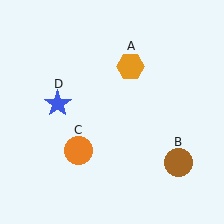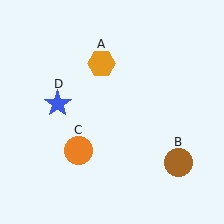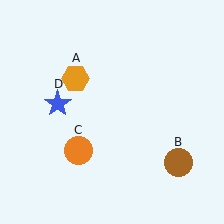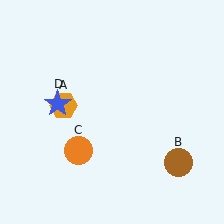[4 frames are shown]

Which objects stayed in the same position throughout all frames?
Brown circle (object B) and orange circle (object C) and blue star (object D) remained stationary.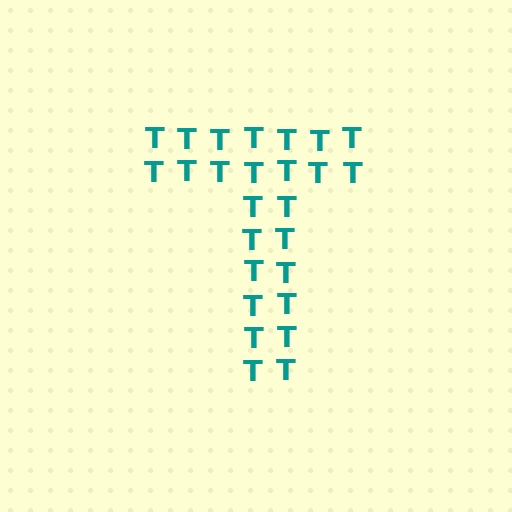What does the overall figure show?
The overall figure shows the letter T.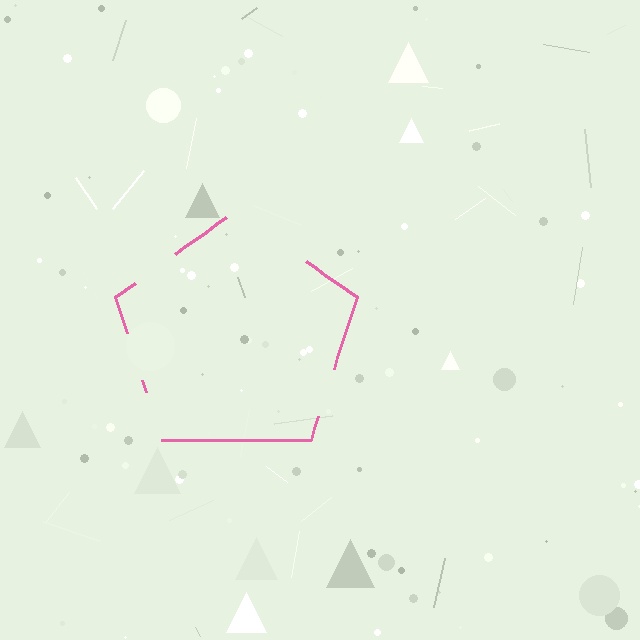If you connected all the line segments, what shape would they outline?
They would outline a pentagon.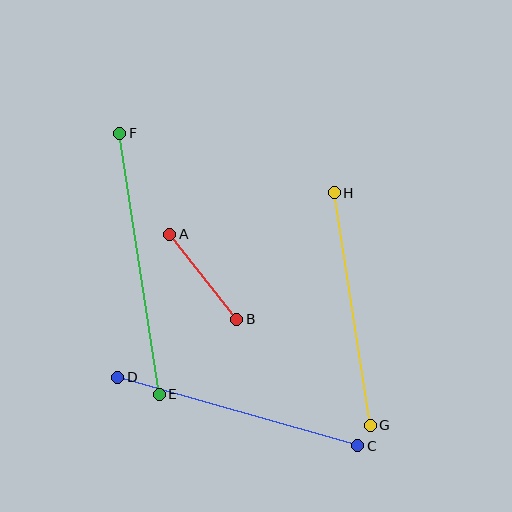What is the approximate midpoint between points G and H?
The midpoint is at approximately (352, 309) pixels.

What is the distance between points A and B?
The distance is approximately 108 pixels.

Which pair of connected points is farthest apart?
Points E and F are farthest apart.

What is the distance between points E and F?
The distance is approximately 264 pixels.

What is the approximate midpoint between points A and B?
The midpoint is at approximately (203, 277) pixels.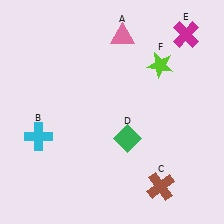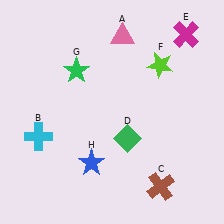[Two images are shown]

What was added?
A green star (G), a blue star (H) were added in Image 2.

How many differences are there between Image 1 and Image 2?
There are 2 differences between the two images.